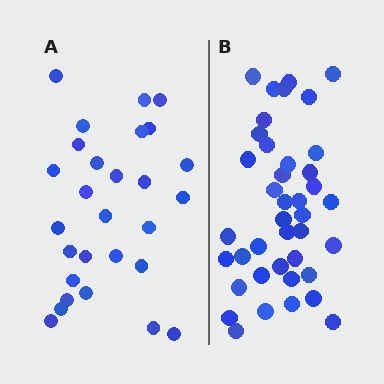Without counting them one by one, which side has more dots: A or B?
Region B (the right region) has more dots.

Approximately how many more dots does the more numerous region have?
Region B has roughly 12 or so more dots than region A.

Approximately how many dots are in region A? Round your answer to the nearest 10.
About 30 dots. (The exact count is 28, which rounds to 30.)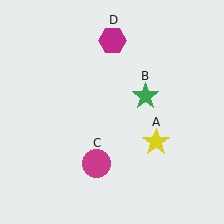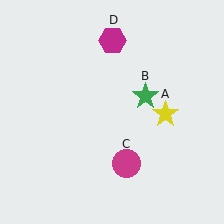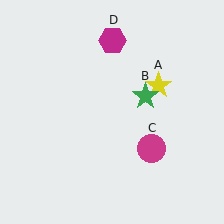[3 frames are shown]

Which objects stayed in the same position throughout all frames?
Green star (object B) and magenta hexagon (object D) remained stationary.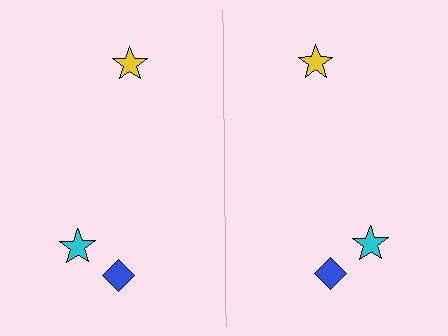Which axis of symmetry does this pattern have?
The pattern has a vertical axis of symmetry running through the center of the image.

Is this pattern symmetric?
Yes, this pattern has bilateral (reflection) symmetry.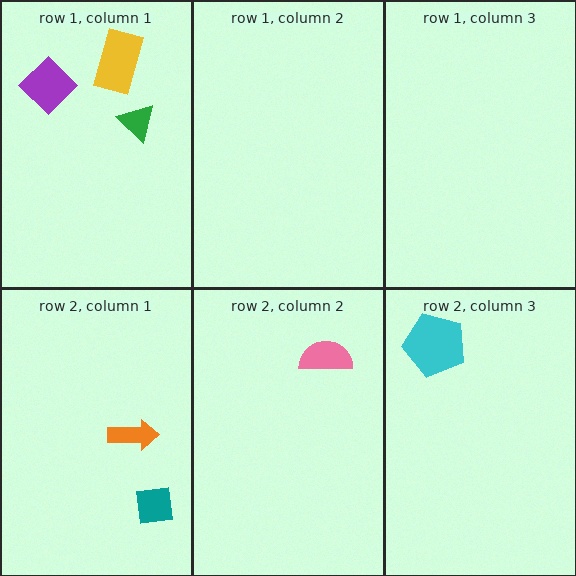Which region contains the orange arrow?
The row 2, column 1 region.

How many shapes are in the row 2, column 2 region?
1.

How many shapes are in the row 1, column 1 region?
3.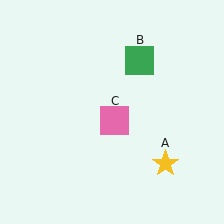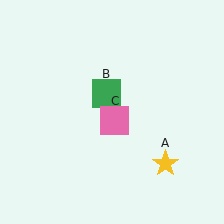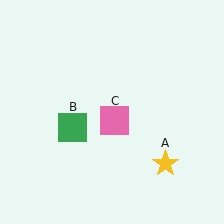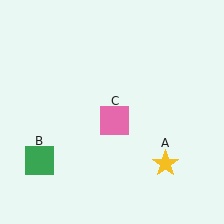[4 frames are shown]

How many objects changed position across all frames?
1 object changed position: green square (object B).